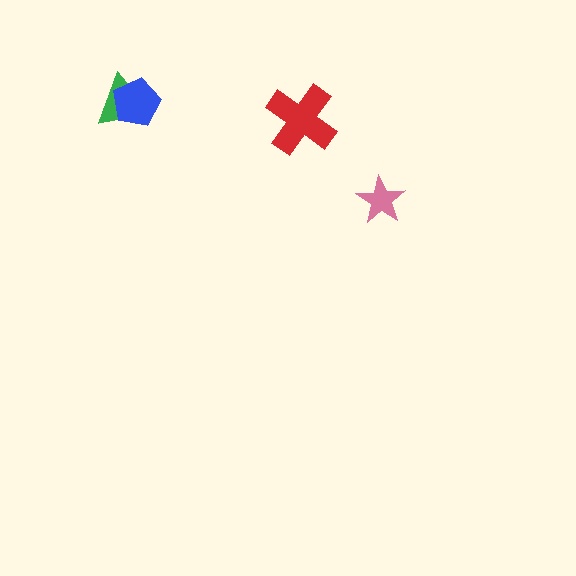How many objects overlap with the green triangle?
1 object overlaps with the green triangle.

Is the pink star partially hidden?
No, no other shape covers it.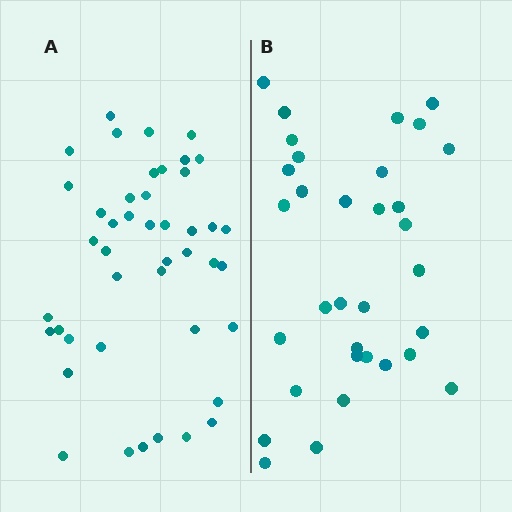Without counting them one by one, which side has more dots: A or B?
Region A (the left region) has more dots.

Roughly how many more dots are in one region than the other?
Region A has roughly 12 or so more dots than region B.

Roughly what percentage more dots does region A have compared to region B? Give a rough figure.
About 35% more.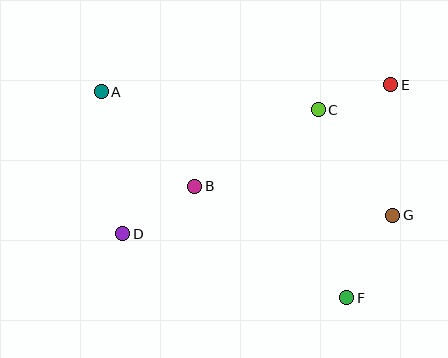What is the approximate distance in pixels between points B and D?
The distance between B and D is approximately 86 pixels.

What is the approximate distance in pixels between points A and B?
The distance between A and B is approximately 133 pixels.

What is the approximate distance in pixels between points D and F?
The distance between D and F is approximately 233 pixels.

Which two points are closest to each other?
Points C and E are closest to each other.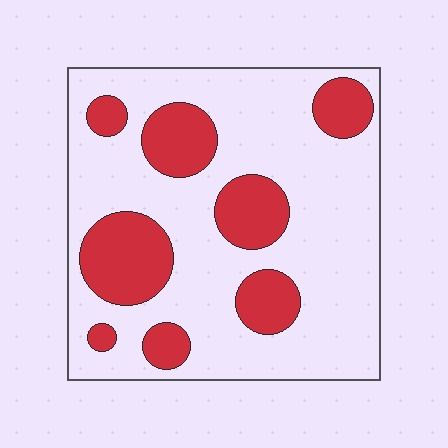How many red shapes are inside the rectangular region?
8.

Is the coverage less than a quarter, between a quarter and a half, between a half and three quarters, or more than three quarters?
Between a quarter and a half.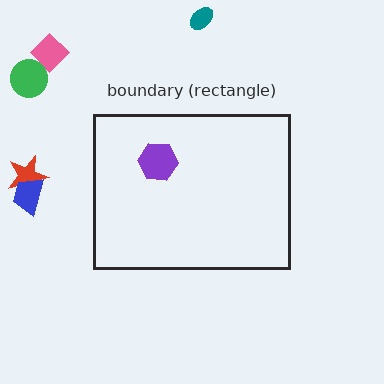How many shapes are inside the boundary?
1 inside, 5 outside.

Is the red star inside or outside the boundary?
Outside.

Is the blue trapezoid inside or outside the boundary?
Outside.